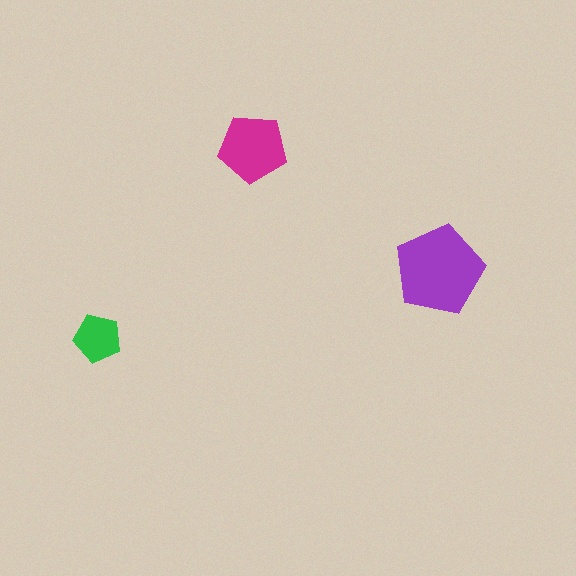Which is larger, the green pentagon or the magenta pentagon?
The magenta one.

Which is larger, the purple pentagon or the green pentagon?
The purple one.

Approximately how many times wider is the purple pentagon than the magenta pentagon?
About 1.5 times wider.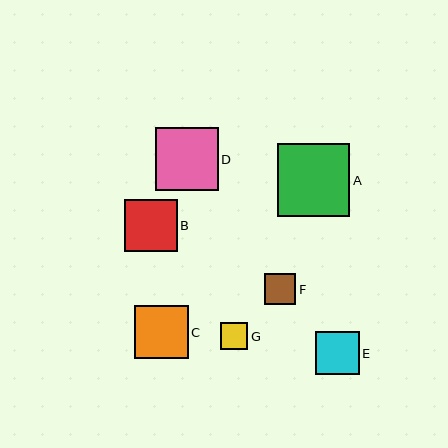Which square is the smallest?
Square G is the smallest with a size of approximately 27 pixels.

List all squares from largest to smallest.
From largest to smallest: A, D, C, B, E, F, G.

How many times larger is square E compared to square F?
Square E is approximately 1.4 times the size of square F.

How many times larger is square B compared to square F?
Square B is approximately 1.6 times the size of square F.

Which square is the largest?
Square A is the largest with a size of approximately 72 pixels.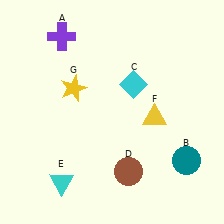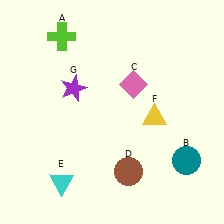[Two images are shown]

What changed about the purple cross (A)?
In Image 1, A is purple. In Image 2, it changed to lime.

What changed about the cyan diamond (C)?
In Image 1, C is cyan. In Image 2, it changed to pink.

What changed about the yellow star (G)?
In Image 1, G is yellow. In Image 2, it changed to purple.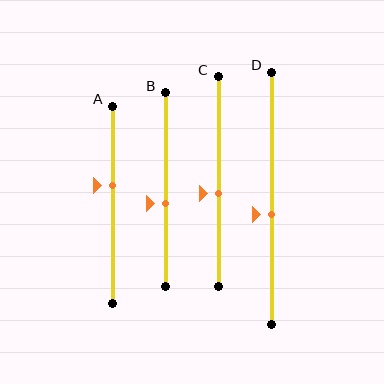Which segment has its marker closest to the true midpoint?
Segment C has its marker closest to the true midpoint.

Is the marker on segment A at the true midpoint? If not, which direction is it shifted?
No, the marker on segment A is shifted upward by about 10% of the segment length.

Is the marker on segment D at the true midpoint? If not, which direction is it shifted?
No, the marker on segment D is shifted downward by about 7% of the segment length.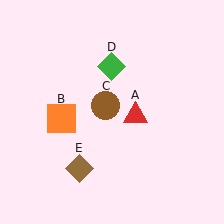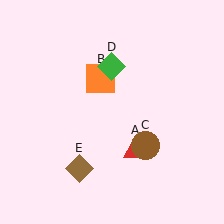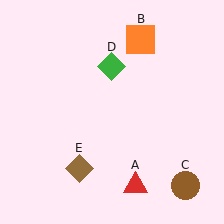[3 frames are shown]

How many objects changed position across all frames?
3 objects changed position: red triangle (object A), orange square (object B), brown circle (object C).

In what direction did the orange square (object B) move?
The orange square (object B) moved up and to the right.